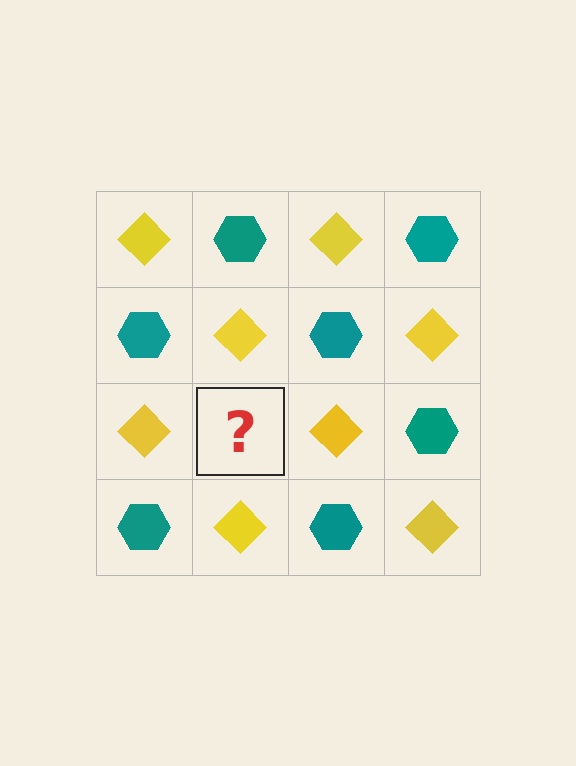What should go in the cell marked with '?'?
The missing cell should contain a teal hexagon.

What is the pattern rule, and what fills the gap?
The rule is that it alternates yellow diamond and teal hexagon in a checkerboard pattern. The gap should be filled with a teal hexagon.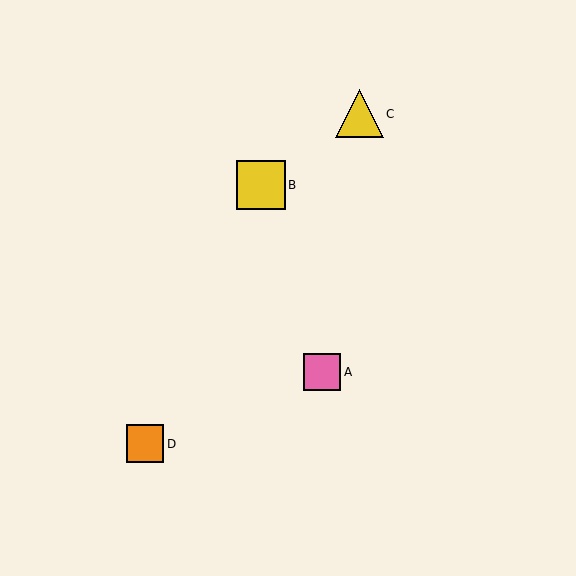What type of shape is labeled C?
Shape C is a yellow triangle.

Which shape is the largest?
The yellow square (labeled B) is the largest.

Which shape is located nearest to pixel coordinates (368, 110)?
The yellow triangle (labeled C) at (359, 114) is nearest to that location.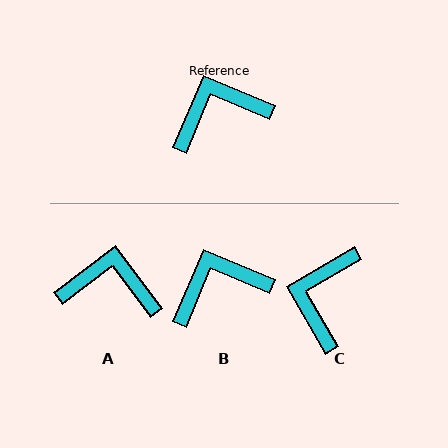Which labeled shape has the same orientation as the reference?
B.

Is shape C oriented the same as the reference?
No, it is off by about 53 degrees.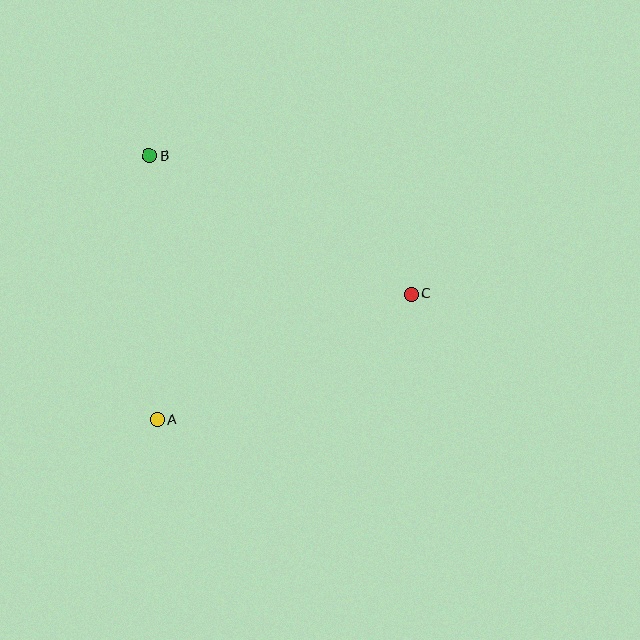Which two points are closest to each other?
Points A and B are closest to each other.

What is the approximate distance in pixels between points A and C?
The distance between A and C is approximately 283 pixels.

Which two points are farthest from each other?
Points B and C are farthest from each other.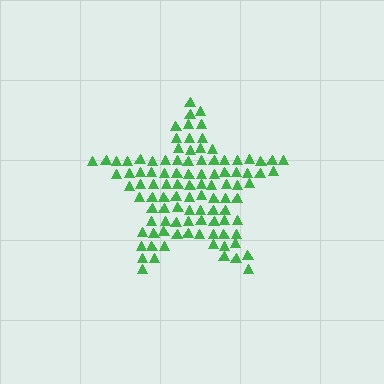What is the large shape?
The large shape is a star.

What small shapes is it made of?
It is made of small triangles.